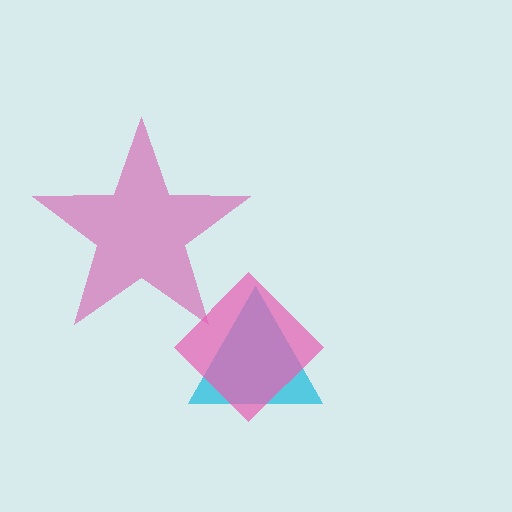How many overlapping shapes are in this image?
There are 3 overlapping shapes in the image.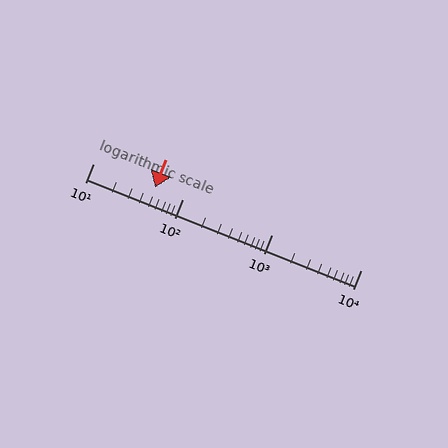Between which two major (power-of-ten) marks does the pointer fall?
The pointer is between 10 and 100.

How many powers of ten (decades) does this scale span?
The scale spans 3 decades, from 10 to 10000.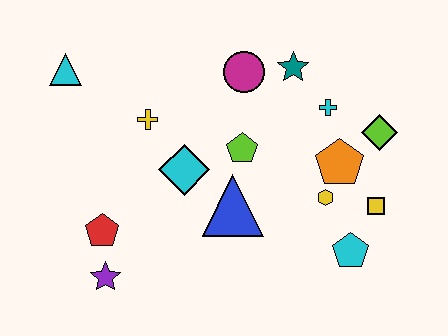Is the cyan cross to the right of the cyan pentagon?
No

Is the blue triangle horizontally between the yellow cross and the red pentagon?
No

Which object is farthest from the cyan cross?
The purple star is farthest from the cyan cross.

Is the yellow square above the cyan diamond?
No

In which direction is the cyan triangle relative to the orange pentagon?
The cyan triangle is to the left of the orange pentagon.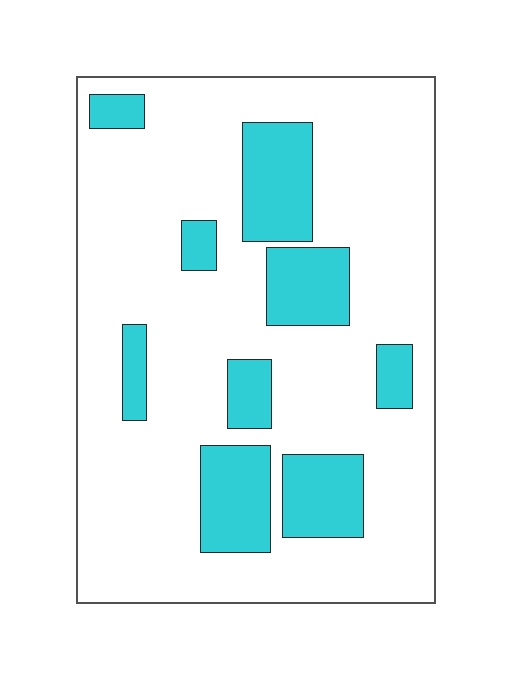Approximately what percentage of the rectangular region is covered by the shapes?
Approximately 20%.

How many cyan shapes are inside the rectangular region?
9.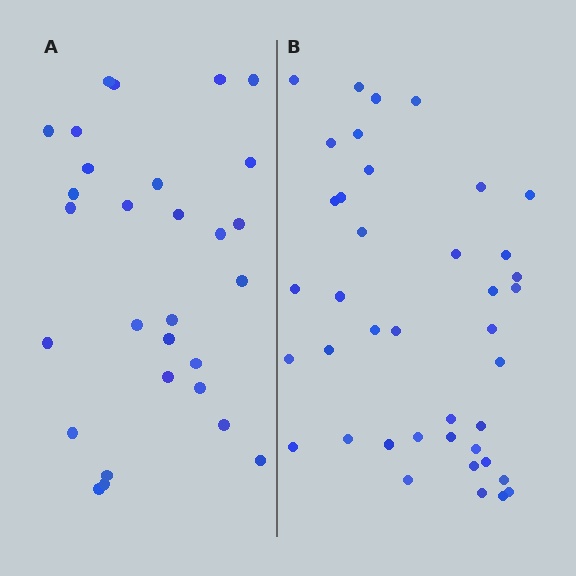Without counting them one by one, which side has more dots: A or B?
Region B (the right region) has more dots.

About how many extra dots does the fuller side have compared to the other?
Region B has roughly 12 or so more dots than region A.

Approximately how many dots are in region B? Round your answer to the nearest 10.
About 40 dots.